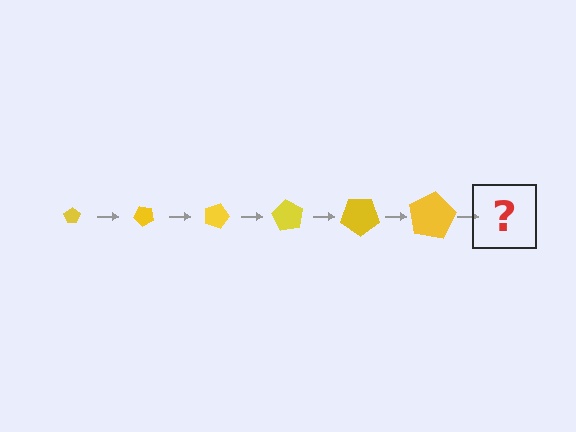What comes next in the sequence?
The next element should be a pentagon, larger than the previous one and rotated 270 degrees from the start.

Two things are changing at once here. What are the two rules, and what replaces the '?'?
The two rules are that the pentagon grows larger each step and it rotates 45 degrees each step. The '?' should be a pentagon, larger than the previous one and rotated 270 degrees from the start.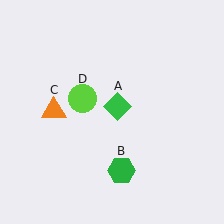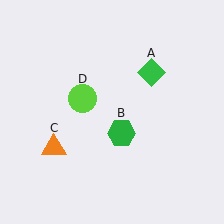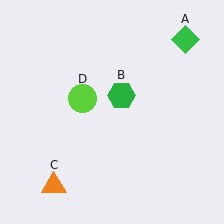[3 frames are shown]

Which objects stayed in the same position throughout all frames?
Lime circle (object D) remained stationary.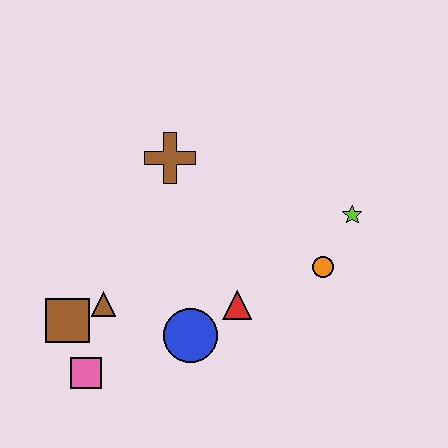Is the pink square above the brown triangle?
No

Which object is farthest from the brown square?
The lime star is farthest from the brown square.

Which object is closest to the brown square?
The brown triangle is closest to the brown square.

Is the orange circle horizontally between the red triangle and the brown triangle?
No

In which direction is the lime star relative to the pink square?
The lime star is to the right of the pink square.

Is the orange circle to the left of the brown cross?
No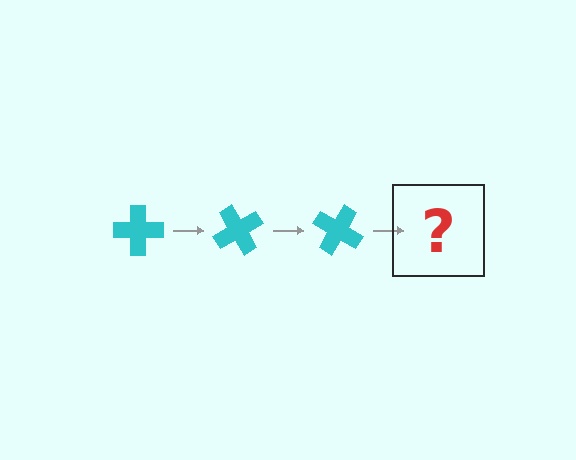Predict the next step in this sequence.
The next step is a cyan cross rotated 180 degrees.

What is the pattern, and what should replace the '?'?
The pattern is that the cross rotates 60 degrees each step. The '?' should be a cyan cross rotated 180 degrees.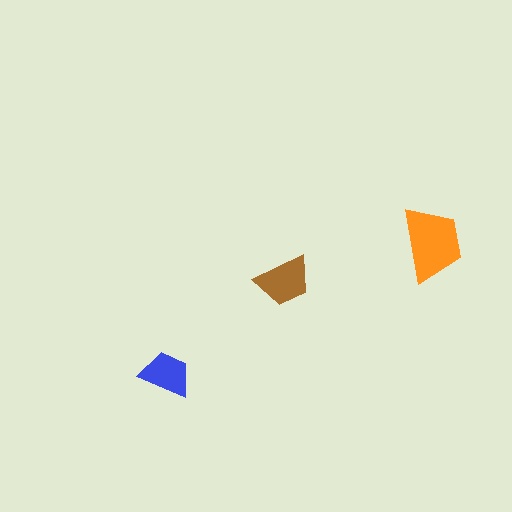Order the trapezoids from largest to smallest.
the orange one, the brown one, the blue one.